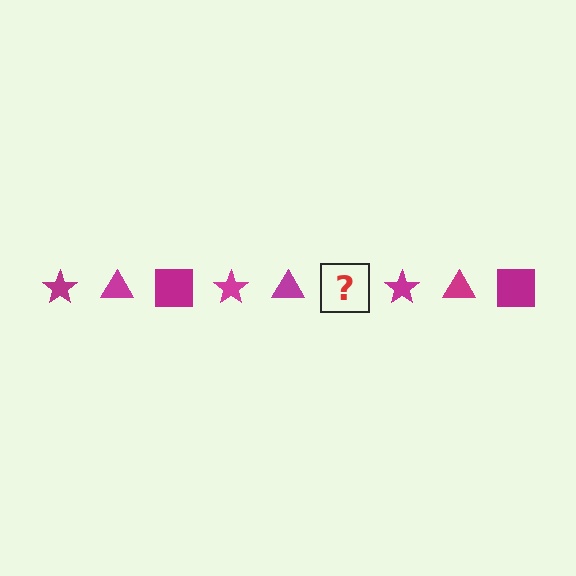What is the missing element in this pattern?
The missing element is a magenta square.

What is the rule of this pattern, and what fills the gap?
The rule is that the pattern cycles through star, triangle, square shapes in magenta. The gap should be filled with a magenta square.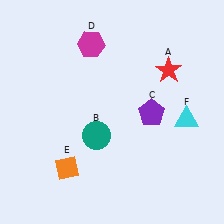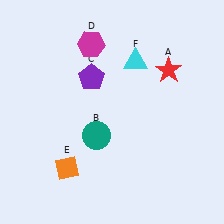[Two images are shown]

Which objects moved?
The objects that moved are: the purple pentagon (C), the cyan triangle (F).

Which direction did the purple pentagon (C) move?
The purple pentagon (C) moved left.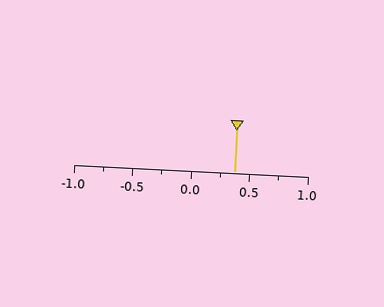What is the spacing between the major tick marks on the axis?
The major ticks are spaced 0.5 apart.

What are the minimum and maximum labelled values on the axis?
The axis runs from -1.0 to 1.0.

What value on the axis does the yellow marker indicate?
The marker indicates approximately 0.38.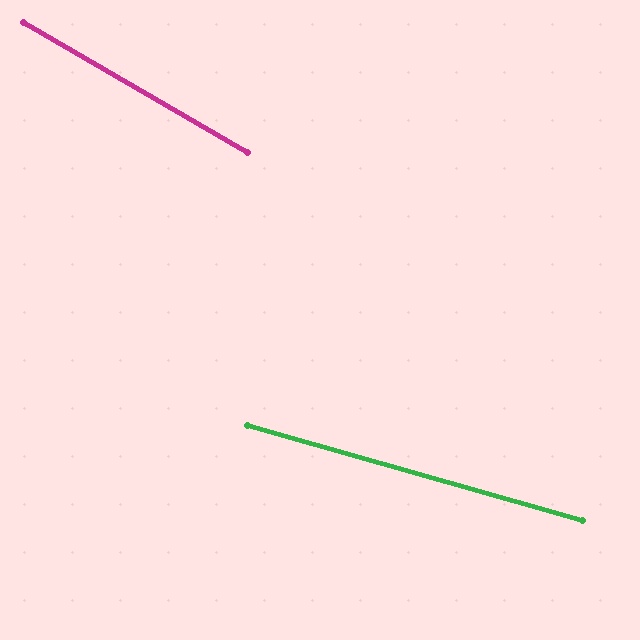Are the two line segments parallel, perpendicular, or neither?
Neither parallel nor perpendicular — they differ by about 14°.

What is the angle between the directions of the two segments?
Approximately 14 degrees.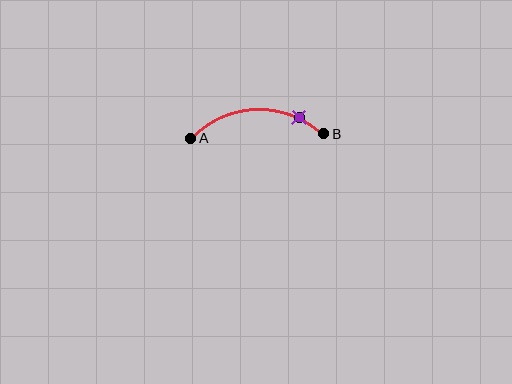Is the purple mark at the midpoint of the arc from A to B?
No. The purple mark lies on the arc but is closer to endpoint B. The arc midpoint would be at the point on the curve equidistant along the arc from both A and B.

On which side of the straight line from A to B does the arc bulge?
The arc bulges above the straight line connecting A and B.